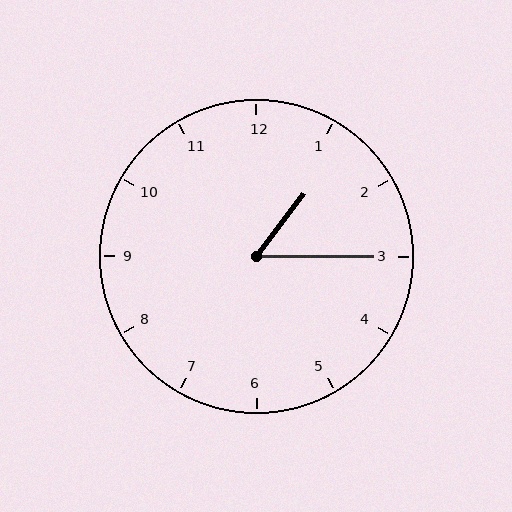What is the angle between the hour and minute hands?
Approximately 52 degrees.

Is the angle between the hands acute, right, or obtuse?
It is acute.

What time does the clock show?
1:15.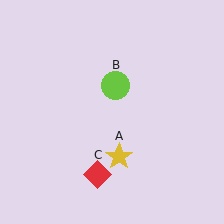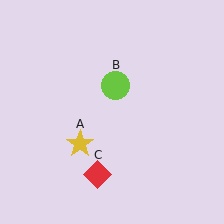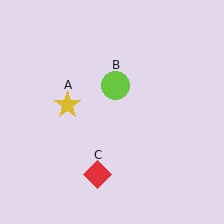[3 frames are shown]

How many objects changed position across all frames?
1 object changed position: yellow star (object A).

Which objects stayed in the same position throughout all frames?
Lime circle (object B) and red diamond (object C) remained stationary.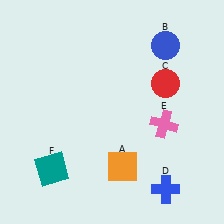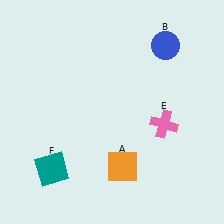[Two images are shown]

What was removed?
The blue cross (D), the red circle (C) were removed in Image 2.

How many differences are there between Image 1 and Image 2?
There are 2 differences between the two images.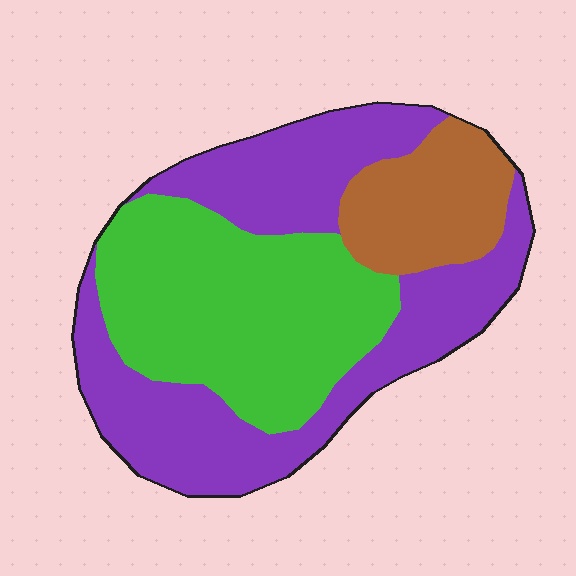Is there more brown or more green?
Green.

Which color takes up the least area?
Brown, at roughly 15%.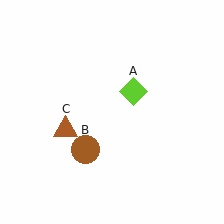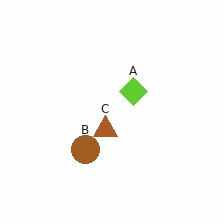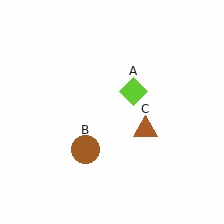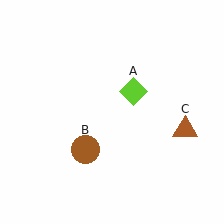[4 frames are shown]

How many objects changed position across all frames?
1 object changed position: brown triangle (object C).